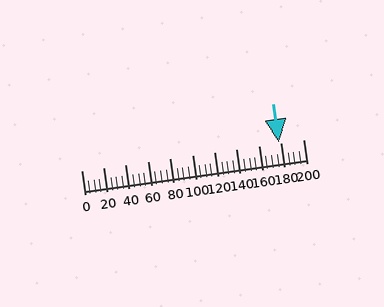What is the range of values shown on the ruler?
The ruler shows values from 0 to 200.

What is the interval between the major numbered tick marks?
The major tick marks are spaced 20 units apart.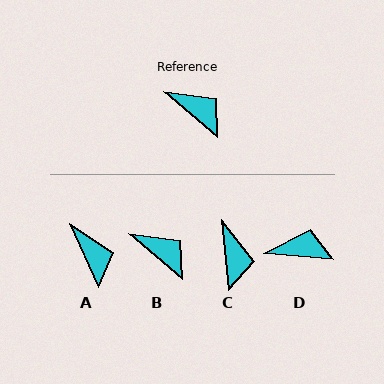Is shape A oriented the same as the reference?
No, it is off by about 26 degrees.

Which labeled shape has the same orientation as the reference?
B.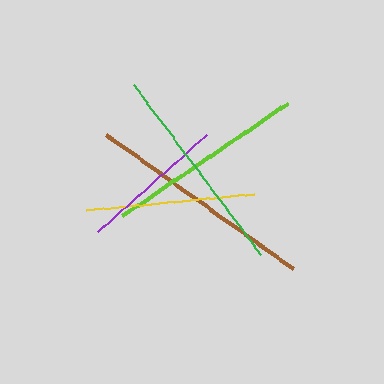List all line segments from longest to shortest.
From longest to shortest: brown, green, lime, yellow, purple.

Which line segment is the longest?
The brown line is the longest at approximately 230 pixels.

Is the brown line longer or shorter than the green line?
The brown line is longer than the green line.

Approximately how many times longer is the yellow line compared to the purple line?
The yellow line is approximately 1.2 times the length of the purple line.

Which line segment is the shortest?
The purple line is the shortest at approximately 146 pixels.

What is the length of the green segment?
The green segment is approximately 213 pixels long.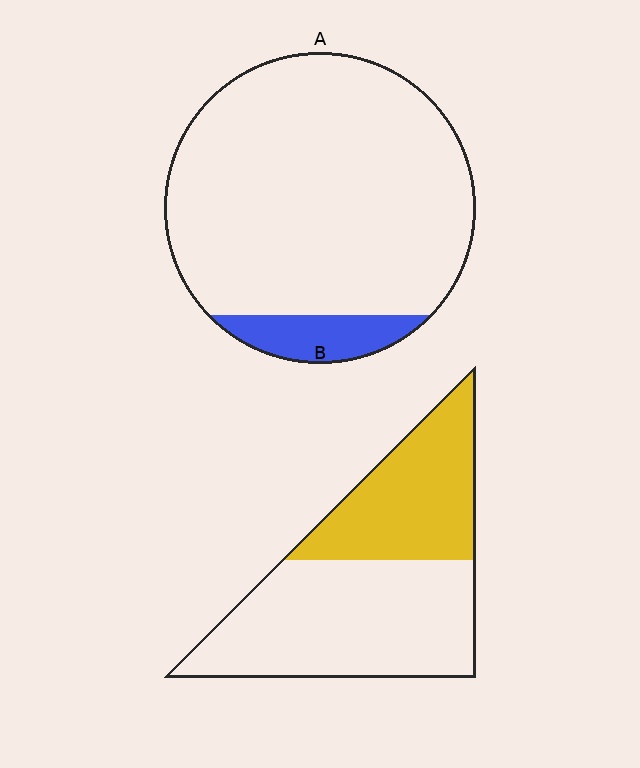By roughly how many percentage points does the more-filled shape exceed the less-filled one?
By roughly 30 percentage points (B over A).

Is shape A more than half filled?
No.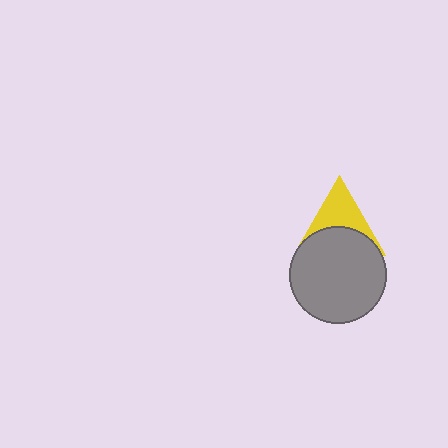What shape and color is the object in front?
The object in front is a gray circle.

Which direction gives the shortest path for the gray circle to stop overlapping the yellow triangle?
Moving down gives the shortest separation.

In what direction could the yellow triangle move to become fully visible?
The yellow triangle could move up. That would shift it out from behind the gray circle entirely.